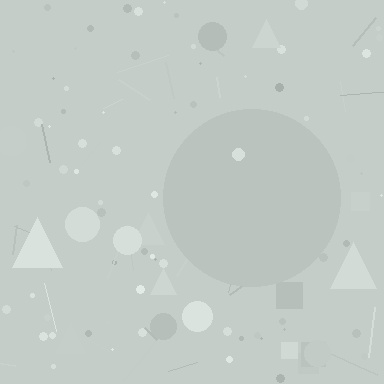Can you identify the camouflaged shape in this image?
The camouflaged shape is a circle.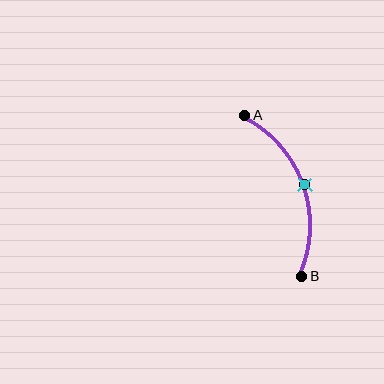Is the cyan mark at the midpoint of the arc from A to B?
Yes. The cyan mark lies on the arc at equal arc-length from both A and B — it is the arc midpoint.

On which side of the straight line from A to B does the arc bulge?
The arc bulges to the right of the straight line connecting A and B.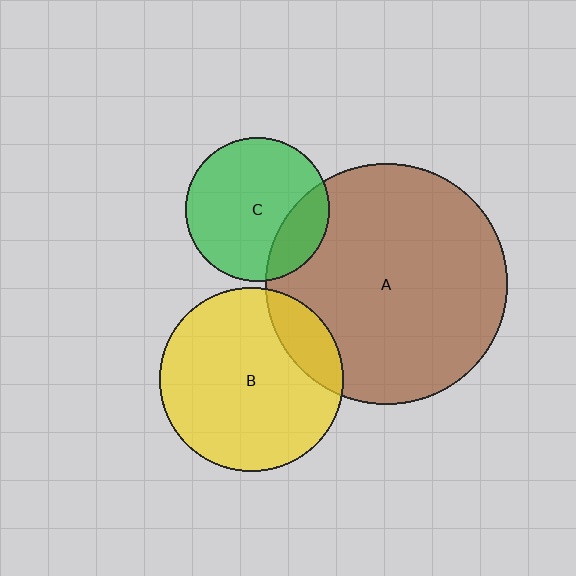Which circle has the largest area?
Circle A (brown).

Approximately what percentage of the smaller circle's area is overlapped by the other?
Approximately 20%.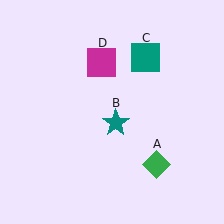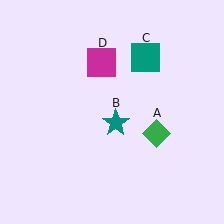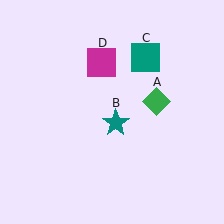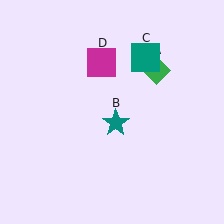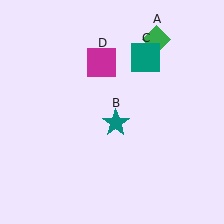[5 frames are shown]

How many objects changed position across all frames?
1 object changed position: green diamond (object A).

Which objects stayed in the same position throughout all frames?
Teal star (object B) and teal square (object C) and magenta square (object D) remained stationary.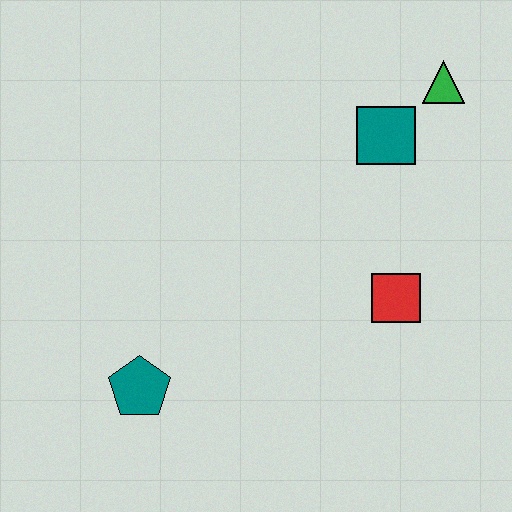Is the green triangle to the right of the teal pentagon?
Yes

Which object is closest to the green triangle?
The teal square is closest to the green triangle.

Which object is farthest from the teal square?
The teal pentagon is farthest from the teal square.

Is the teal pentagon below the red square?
Yes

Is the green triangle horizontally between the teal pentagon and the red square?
No